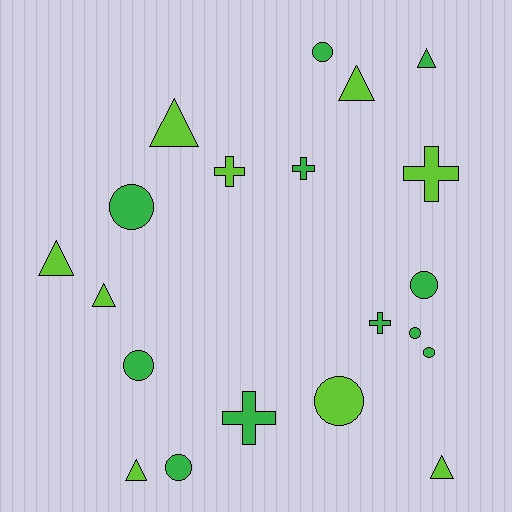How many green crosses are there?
There are 3 green crosses.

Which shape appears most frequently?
Circle, with 8 objects.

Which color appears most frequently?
Green, with 11 objects.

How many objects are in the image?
There are 20 objects.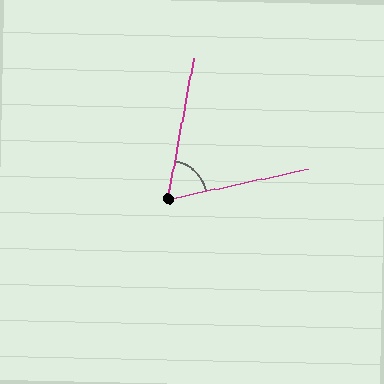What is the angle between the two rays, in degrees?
Approximately 67 degrees.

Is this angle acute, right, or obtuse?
It is acute.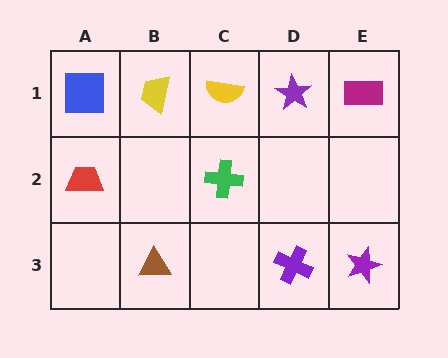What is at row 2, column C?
A green cross.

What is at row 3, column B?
A brown triangle.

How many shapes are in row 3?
3 shapes.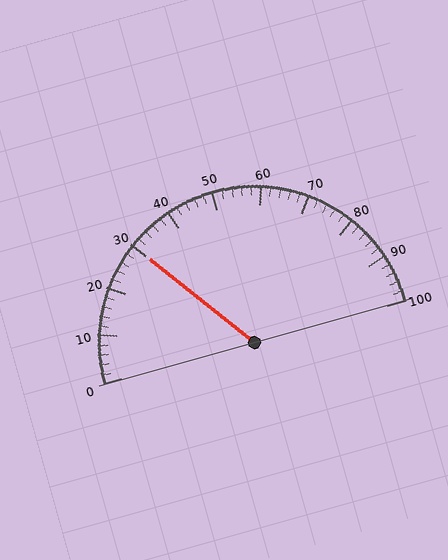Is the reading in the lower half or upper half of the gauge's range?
The reading is in the lower half of the range (0 to 100).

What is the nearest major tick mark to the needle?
The nearest major tick mark is 30.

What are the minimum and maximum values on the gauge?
The gauge ranges from 0 to 100.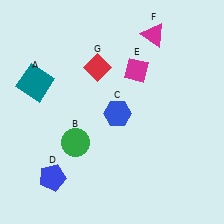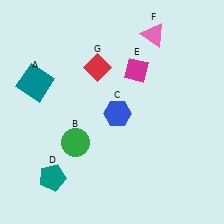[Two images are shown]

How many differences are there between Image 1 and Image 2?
There are 2 differences between the two images.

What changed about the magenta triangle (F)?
In Image 1, F is magenta. In Image 2, it changed to pink.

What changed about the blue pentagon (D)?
In Image 1, D is blue. In Image 2, it changed to teal.